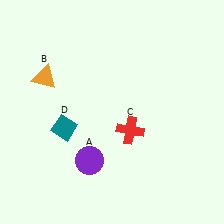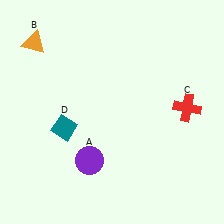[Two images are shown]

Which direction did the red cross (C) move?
The red cross (C) moved right.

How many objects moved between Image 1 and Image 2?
2 objects moved between the two images.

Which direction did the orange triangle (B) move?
The orange triangle (B) moved up.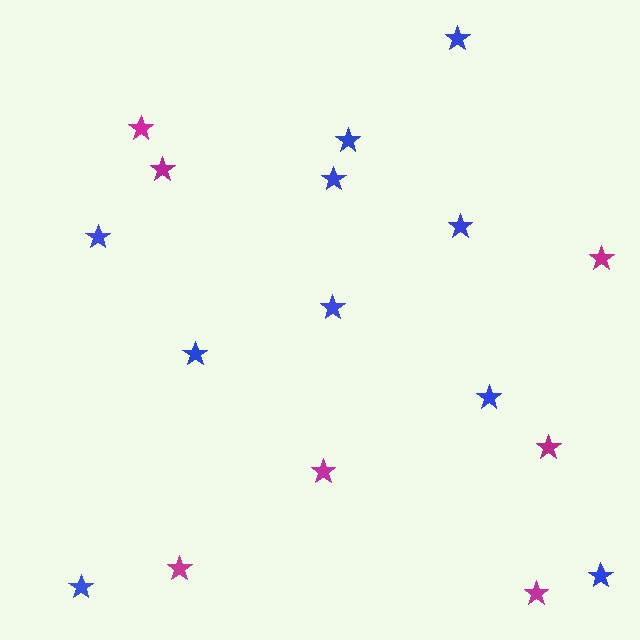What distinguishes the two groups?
There are 2 groups: one group of magenta stars (7) and one group of blue stars (10).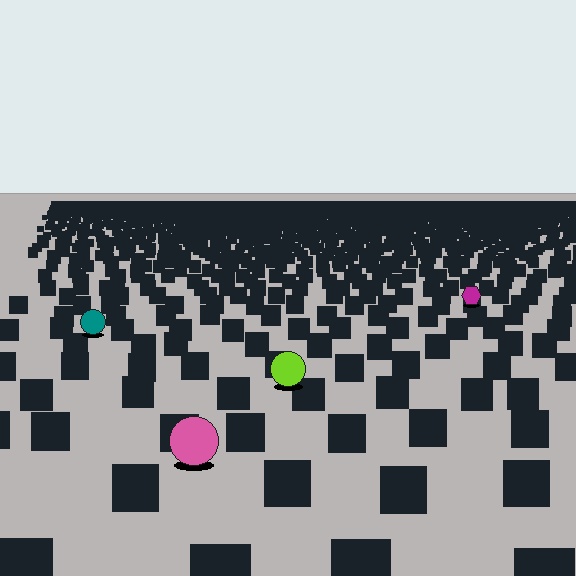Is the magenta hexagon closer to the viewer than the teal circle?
No. The teal circle is closer — you can tell from the texture gradient: the ground texture is coarser near it.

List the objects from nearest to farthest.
From nearest to farthest: the pink circle, the lime circle, the teal circle, the magenta hexagon.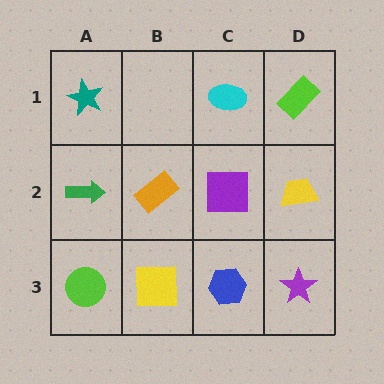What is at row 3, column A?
A lime circle.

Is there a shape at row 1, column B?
No, that cell is empty.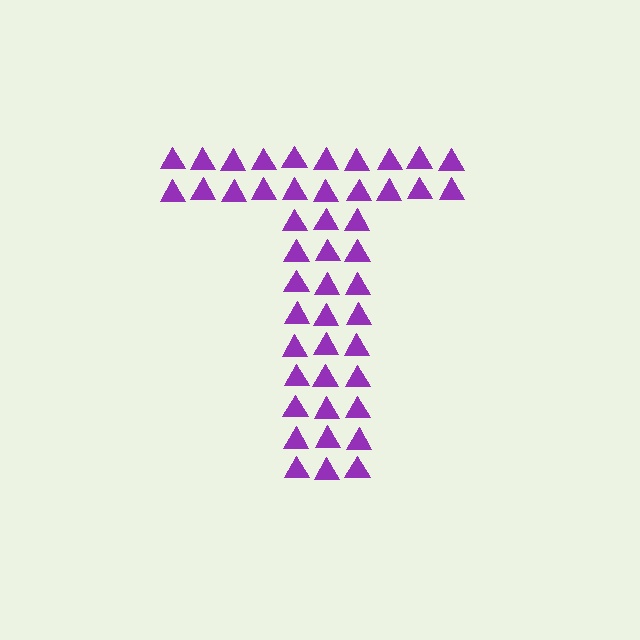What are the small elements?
The small elements are triangles.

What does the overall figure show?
The overall figure shows the letter T.